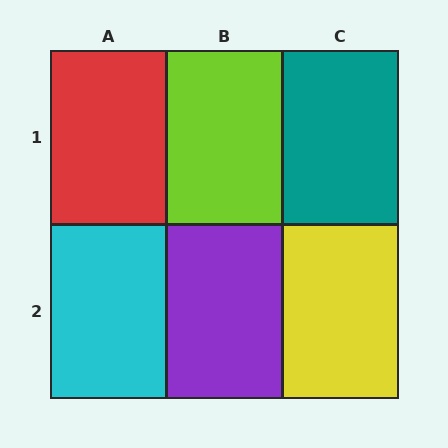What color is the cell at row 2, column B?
Purple.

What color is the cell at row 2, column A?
Cyan.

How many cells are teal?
1 cell is teal.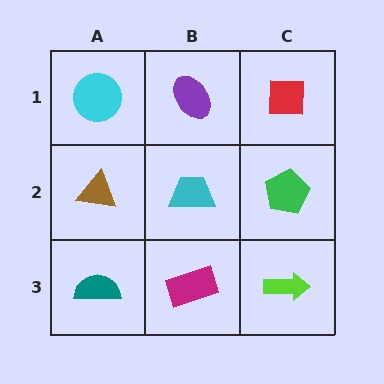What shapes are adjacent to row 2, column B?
A purple ellipse (row 1, column B), a magenta rectangle (row 3, column B), a brown triangle (row 2, column A), a green pentagon (row 2, column C).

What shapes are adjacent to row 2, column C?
A red square (row 1, column C), a lime arrow (row 3, column C), a cyan trapezoid (row 2, column B).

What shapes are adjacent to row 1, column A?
A brown triangle (row 2, column A), a purple ellipse (row 1, column B).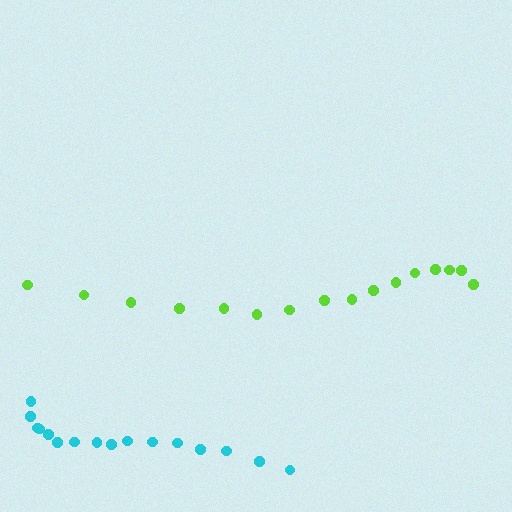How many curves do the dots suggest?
There are 2 distinct paths.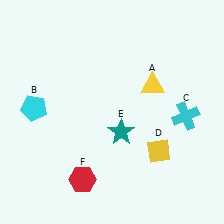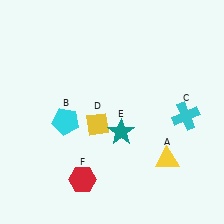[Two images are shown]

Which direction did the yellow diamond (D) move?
The yellow diamond (D) moved left.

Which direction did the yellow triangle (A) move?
The yellow triangle (A) moved down.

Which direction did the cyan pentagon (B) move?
The cyan pentagon (B) moved right.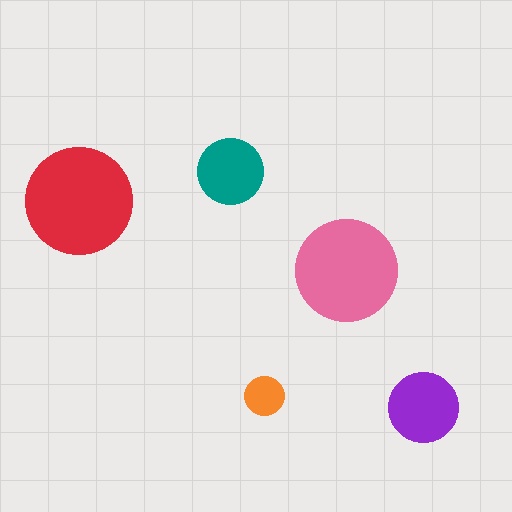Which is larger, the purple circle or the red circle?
The red one.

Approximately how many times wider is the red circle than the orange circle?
About 2.5 times wider.